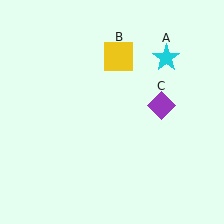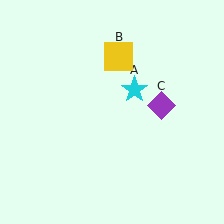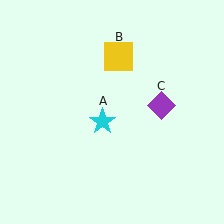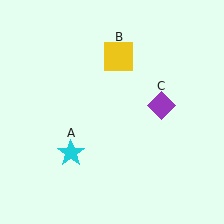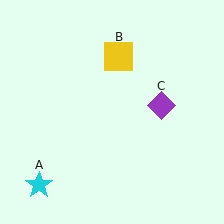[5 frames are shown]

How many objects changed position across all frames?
1 object changed position: cyan star (object A).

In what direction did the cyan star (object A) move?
The cyan star (object A) moved down and to the left.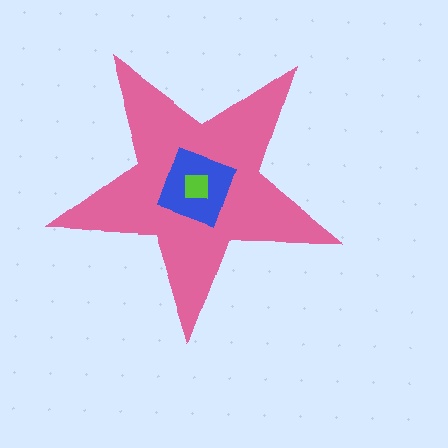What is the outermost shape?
The pink star.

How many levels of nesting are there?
3.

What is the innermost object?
The lime square.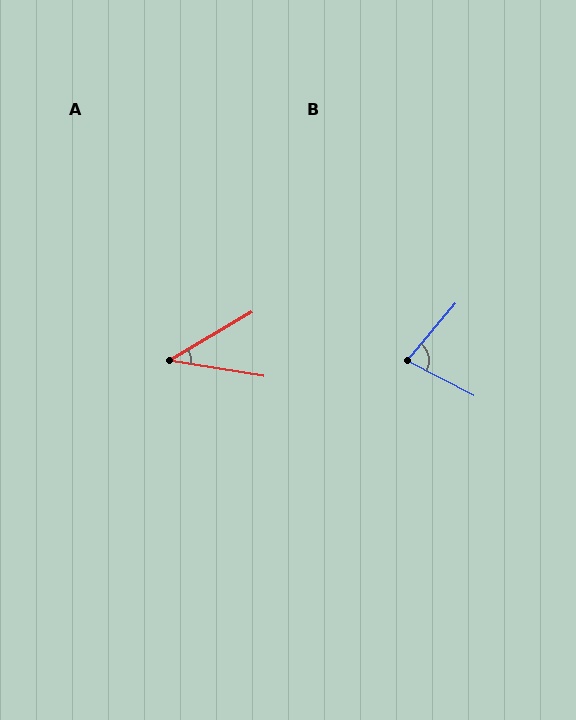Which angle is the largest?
B, at approximately 77 degrees.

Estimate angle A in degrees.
Approximately 40 degrees.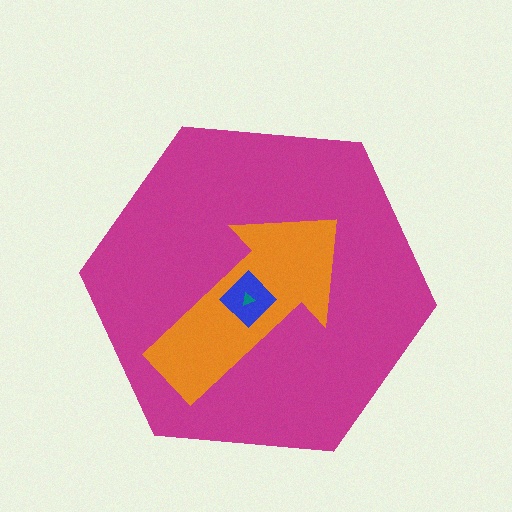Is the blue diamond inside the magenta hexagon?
Yes.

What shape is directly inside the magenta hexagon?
The orange arrow.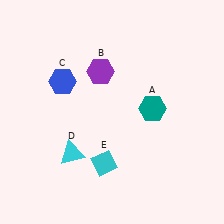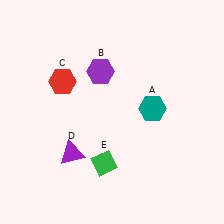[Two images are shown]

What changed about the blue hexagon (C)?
In Image 1, C is blue. In Image 2, it changed to red.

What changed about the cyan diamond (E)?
In Image 1, E is cyan. In Image 2, it changed to green.